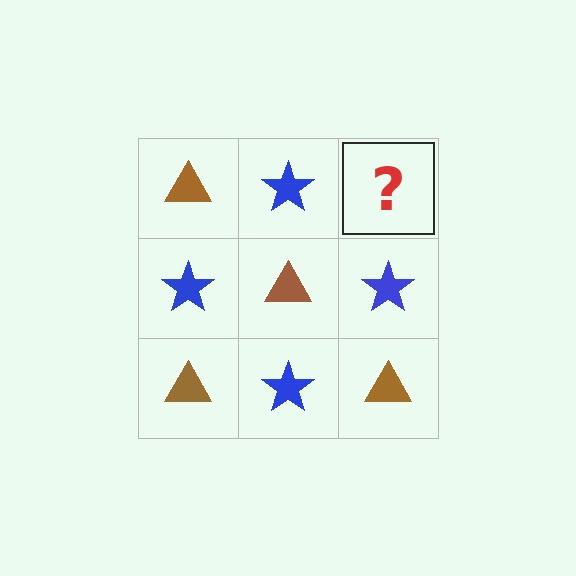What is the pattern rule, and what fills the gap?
The rule is that it alternates brown triangle and blue star in a checkerboard pattern. The gap should be filled with a brown triangle.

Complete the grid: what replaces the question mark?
The question mark should be replaced with a brown triangle.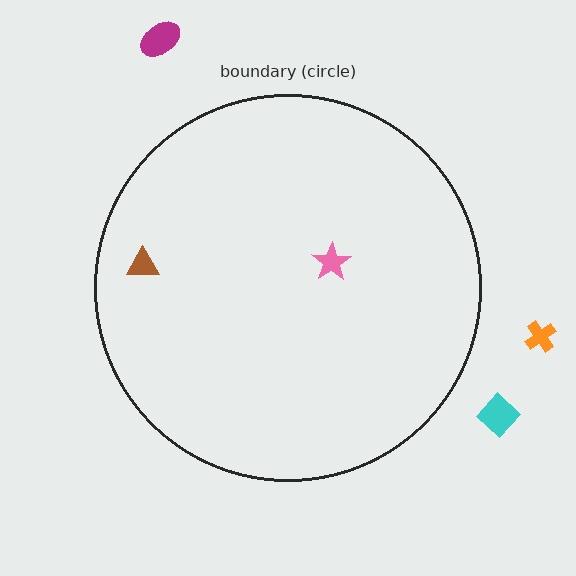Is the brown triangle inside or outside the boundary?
Inside.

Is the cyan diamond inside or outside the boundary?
Outside.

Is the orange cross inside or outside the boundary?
Outside.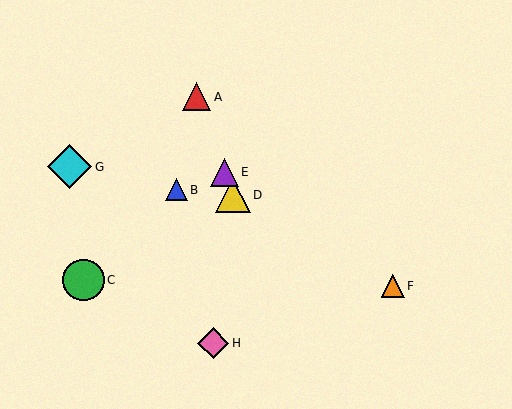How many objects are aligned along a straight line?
3 objects (A, D, E) are aligned along a straight line.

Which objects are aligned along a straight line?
Objects A, D, E are aligned along a straight line.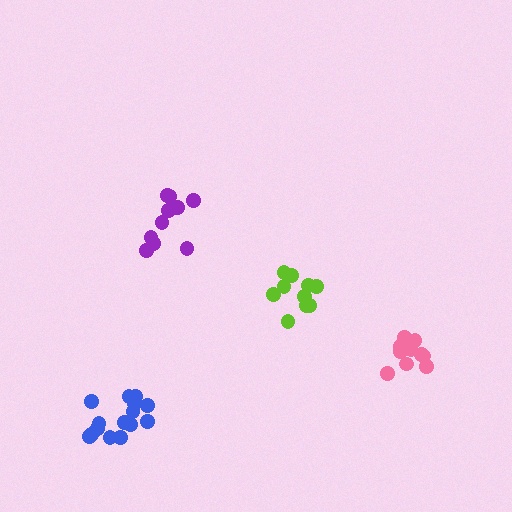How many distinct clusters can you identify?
There are 4 distinct clusters.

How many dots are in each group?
Group 1: 10 dots, Group 2: 10 dots, Group 3: 10 dots, Group 4: 15 dots (45 total).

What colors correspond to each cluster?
The clusters are colored: lime, purple, pink, blue.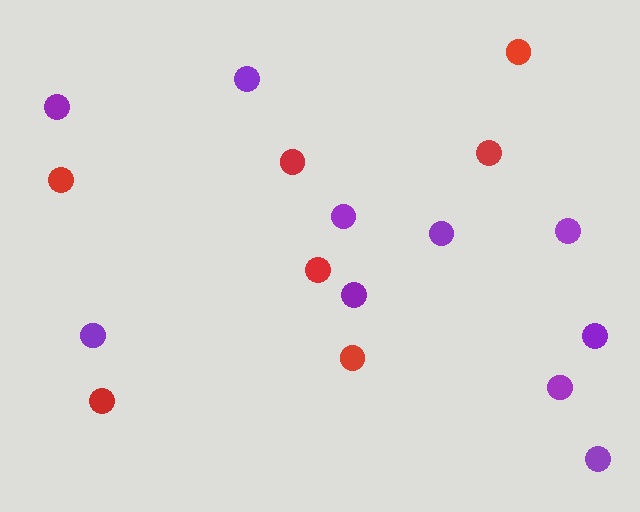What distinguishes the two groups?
There are 2 groups: one group of purple circles (10) and one group of red circles (7).